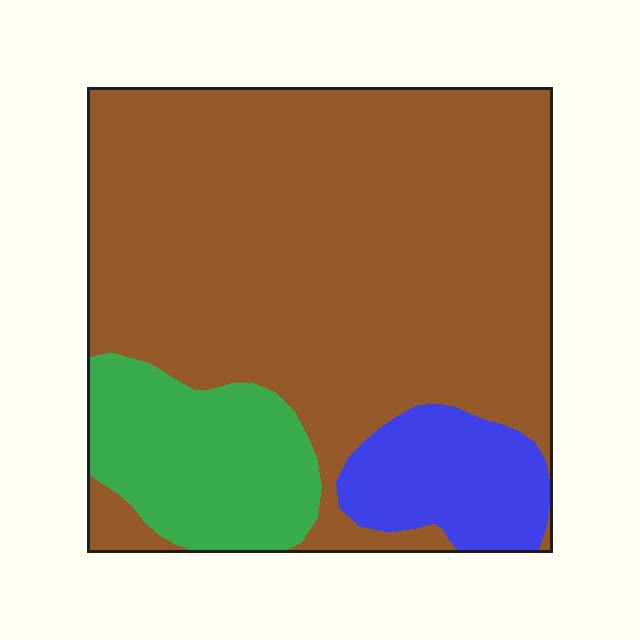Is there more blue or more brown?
Brown.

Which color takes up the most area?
Brown, at roughly 75%.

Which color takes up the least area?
Blue, at roughly 10%.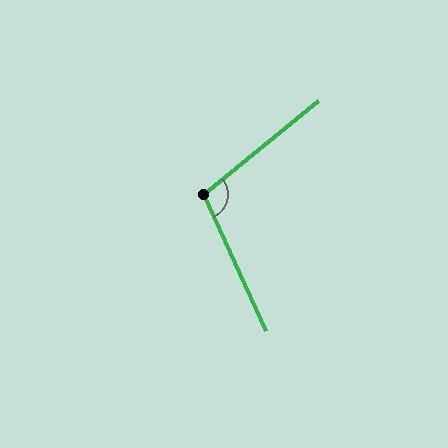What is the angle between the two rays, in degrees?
Approximately 105 degrees.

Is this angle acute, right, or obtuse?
It is obtuse.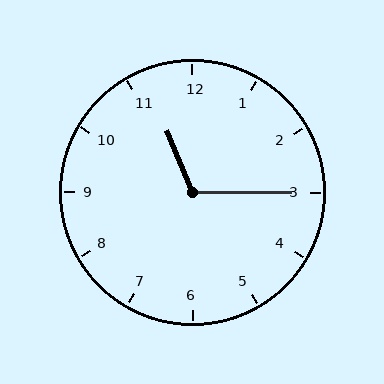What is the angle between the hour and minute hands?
Approximately 112 degrees.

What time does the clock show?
11:15.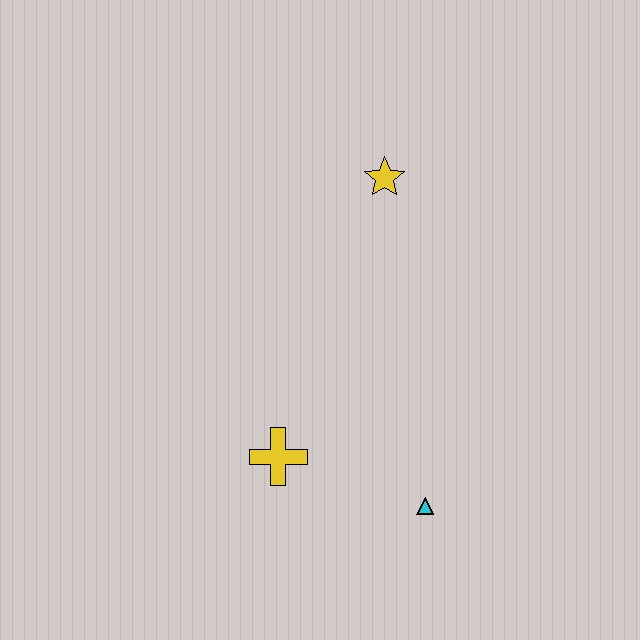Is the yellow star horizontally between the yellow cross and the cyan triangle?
Yes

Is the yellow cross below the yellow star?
Yes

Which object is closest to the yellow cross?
The cyan triangle is closest to the yellow cross.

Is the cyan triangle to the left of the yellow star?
No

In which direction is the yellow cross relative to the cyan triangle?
The yellow cross is to the left of the cyan triangle.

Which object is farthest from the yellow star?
The cyan triangle is farthest from the yellow star.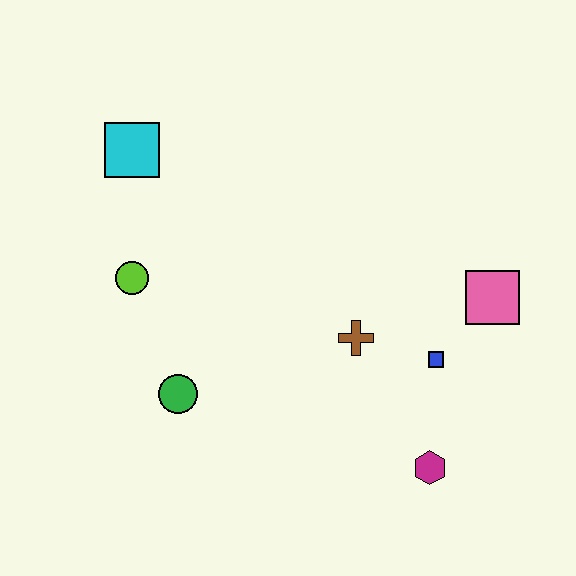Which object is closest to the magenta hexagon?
The blue square is closest to the magenta hexagon.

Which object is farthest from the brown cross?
The cyan square is farthest from the brown cross.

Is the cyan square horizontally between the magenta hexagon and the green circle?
No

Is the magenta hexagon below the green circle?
Yes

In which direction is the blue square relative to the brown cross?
The blue square is to the right of the brown cross.